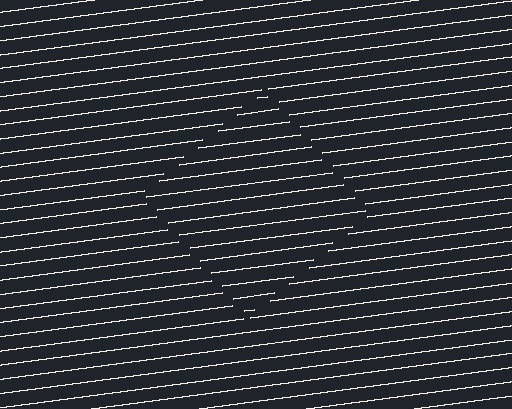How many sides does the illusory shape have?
4 sides — the line-ends trace a square.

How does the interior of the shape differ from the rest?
The interior of the shape contains the same grating, shifted by half a period — the contour is defined by the phase discontinuity where line-ends from the inner and outer gratings abut.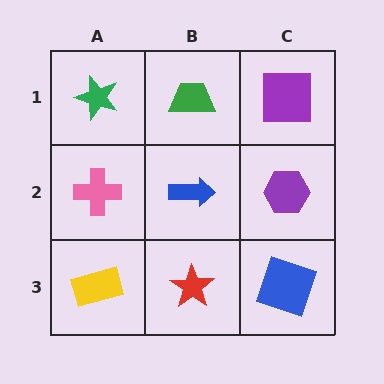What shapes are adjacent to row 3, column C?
A purple hexagon (row 2, column C), a red star (row 3, column B).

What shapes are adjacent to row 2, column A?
A green star (row 1, column A), a yellow rectangle (row 3, column A), a blue arrow (row 2, column B).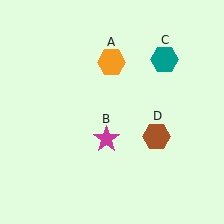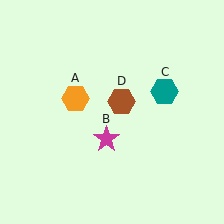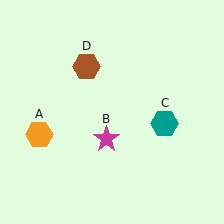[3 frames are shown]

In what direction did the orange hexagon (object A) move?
The orange hexagon (object A) moved down and to the left.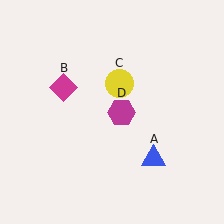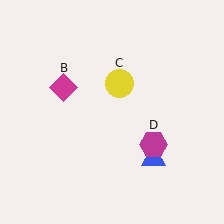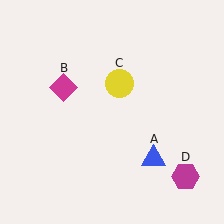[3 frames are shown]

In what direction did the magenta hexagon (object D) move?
The magenta hexagon (object D) moved down and to the right.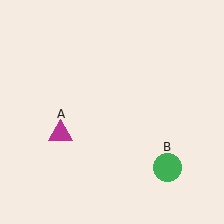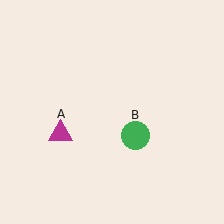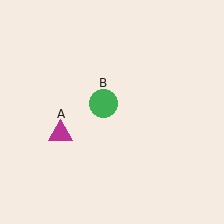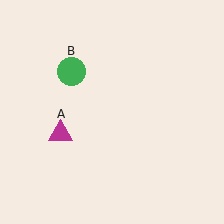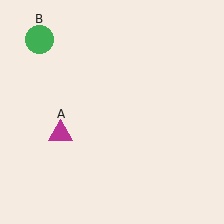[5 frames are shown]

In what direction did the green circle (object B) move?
The green circle (object B) moved up and to the left.